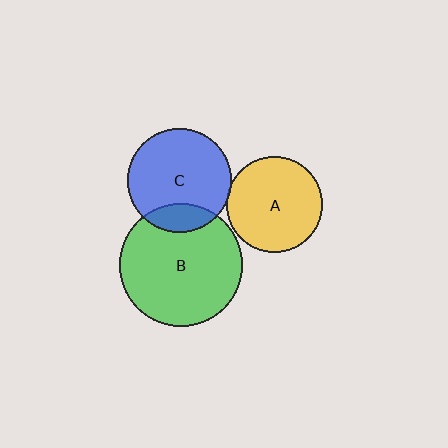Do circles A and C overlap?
Yes.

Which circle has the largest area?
Circle B (green).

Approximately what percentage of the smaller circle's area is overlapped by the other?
Approximately 5%.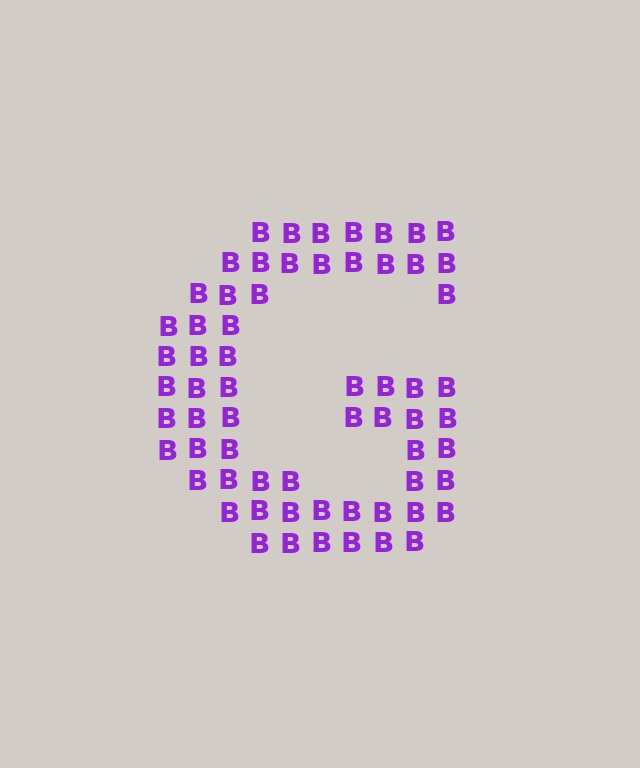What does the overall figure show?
The overall figure shows the letter G.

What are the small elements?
The small elements are letter B's.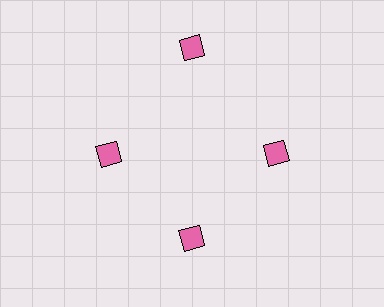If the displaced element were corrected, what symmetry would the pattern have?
It would have 4-fold rotational symmetry — the pattern would map onto itself every 90 degrees.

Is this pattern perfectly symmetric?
No. The 4 pink diamonds are arranged in a ring, but one element near the 12 o'clock position is pushed outward from the center, breaking the 4-fold rotational symmetry.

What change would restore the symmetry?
The symmetry would be restored by moving it inward, back onto the ring so that all 4 diamonds sit at equal angles and equal distance from the center.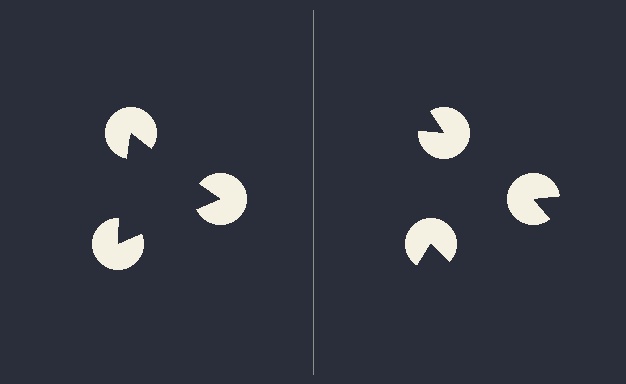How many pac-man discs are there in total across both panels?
6 — 3 on each side.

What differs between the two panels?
The pac-man discs are positioned identically on both sides; only the wedge orientations differ. On the left they align to a triangle; on the right they are misaligned.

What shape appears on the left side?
An illusory triangle.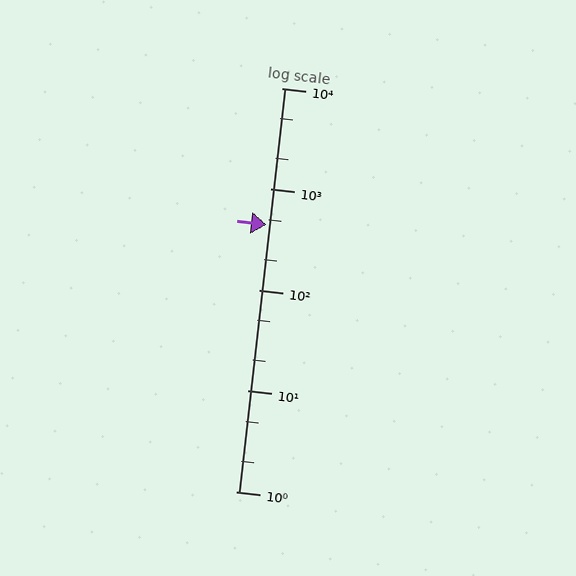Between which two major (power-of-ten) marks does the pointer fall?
The pointer is between 100 and 1000.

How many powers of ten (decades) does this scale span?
The scale spans 4 decades, from 1 to 10000.